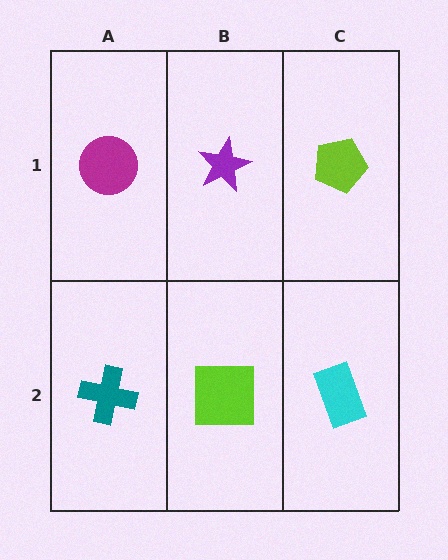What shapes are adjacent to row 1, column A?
A teal cross (row 2, column A), a purple star (row 1, column B).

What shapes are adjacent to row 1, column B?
A lime square (row 2, column B), a magenta circle (row 1, column A), a lime pentagon (row 1, column C).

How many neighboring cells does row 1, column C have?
2.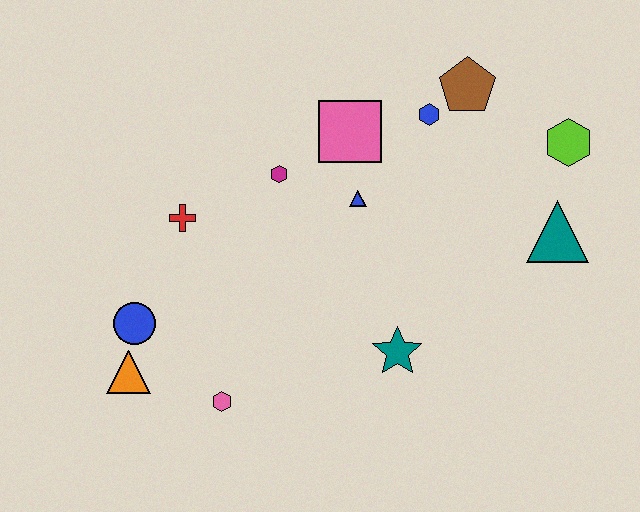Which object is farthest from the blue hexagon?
The orange triangle is farthest from the blue hexagon.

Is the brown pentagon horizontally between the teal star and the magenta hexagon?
No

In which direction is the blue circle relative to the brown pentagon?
The blue circle is to the left of the brown pentagon.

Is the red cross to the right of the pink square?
No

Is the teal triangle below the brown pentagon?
Yes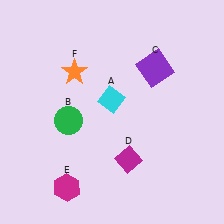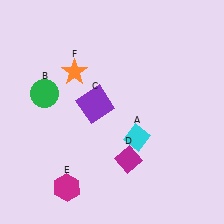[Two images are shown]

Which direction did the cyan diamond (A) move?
The cyan diamond (A) moved down.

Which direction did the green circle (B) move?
The green circle (B) moved up.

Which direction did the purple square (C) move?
The purple square (C) moved left.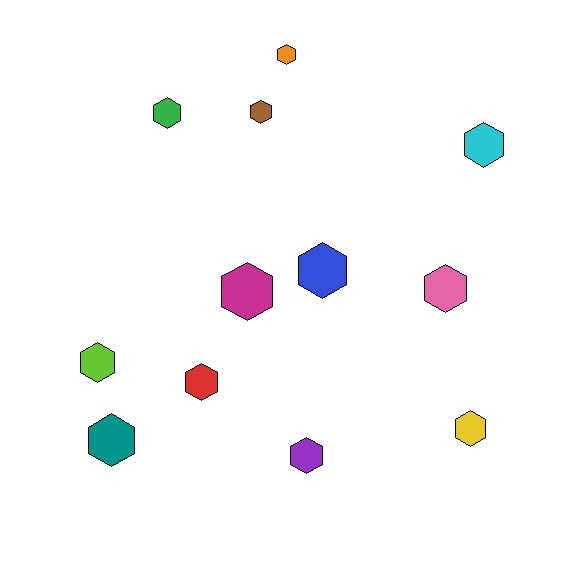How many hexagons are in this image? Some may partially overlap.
There are 12 hexagons.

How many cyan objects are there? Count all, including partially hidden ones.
There is 1 cyan object.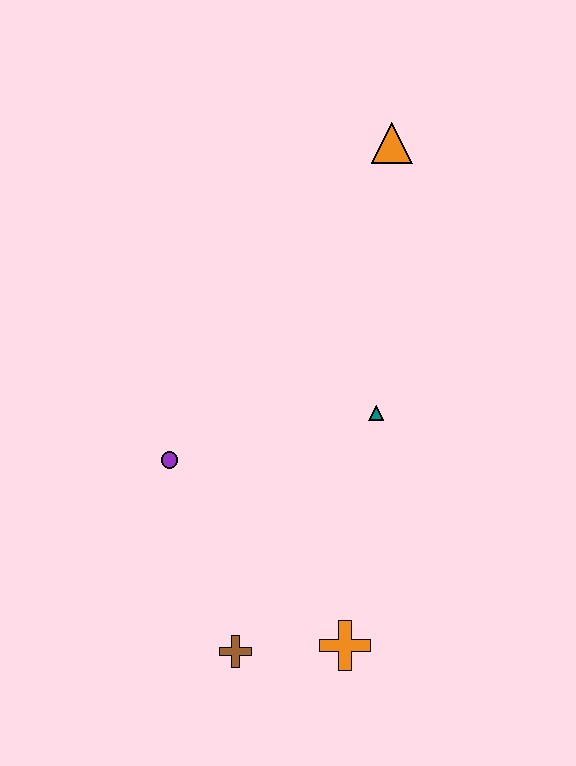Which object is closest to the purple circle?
The brown cross is closest to the purple circle.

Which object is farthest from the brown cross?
The orange triangle is farthest from the brown cross.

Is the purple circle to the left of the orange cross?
Yes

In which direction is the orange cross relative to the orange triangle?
The orange cross is below the orange triangle.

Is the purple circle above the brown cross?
Yes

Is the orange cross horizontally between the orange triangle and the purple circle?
Yes